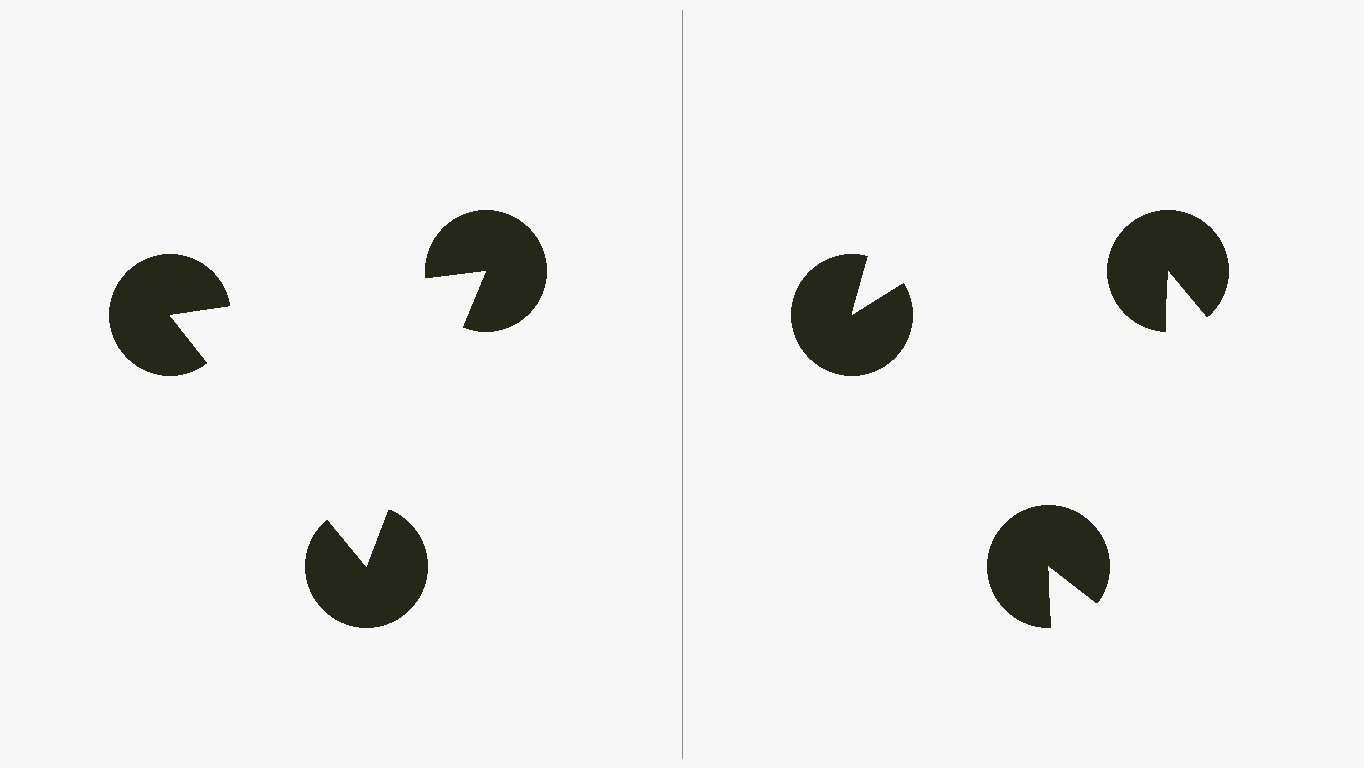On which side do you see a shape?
An illusory triangle appears on the left side. On the right side the wedge cuts are rotated, so no coherent shape forms.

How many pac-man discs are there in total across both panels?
6 — 3 on each side.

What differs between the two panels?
The pac-man discs are positioned identically on both sides; only the wedge orientations differ. On the left they align to a triangle; on the right they are misaligned.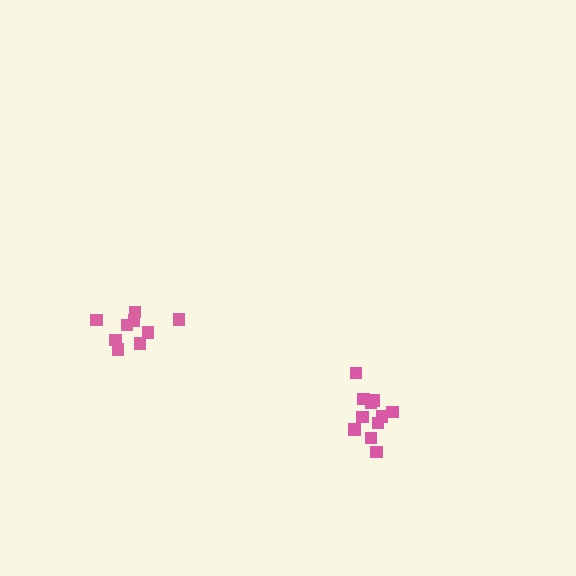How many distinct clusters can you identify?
There are 2 distinct clusters.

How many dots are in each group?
Group 1: 9 dots, Group 2: 11 dots (20 total).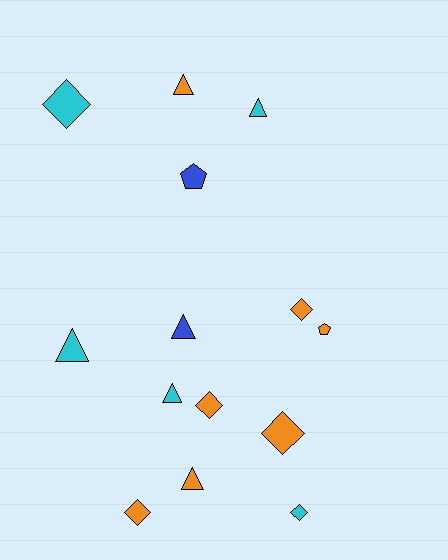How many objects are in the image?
There are 14 objects.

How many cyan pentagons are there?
There are no cyan pentagons.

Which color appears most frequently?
Orange, with 7 objects.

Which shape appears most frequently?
Triangle, with 6 objects.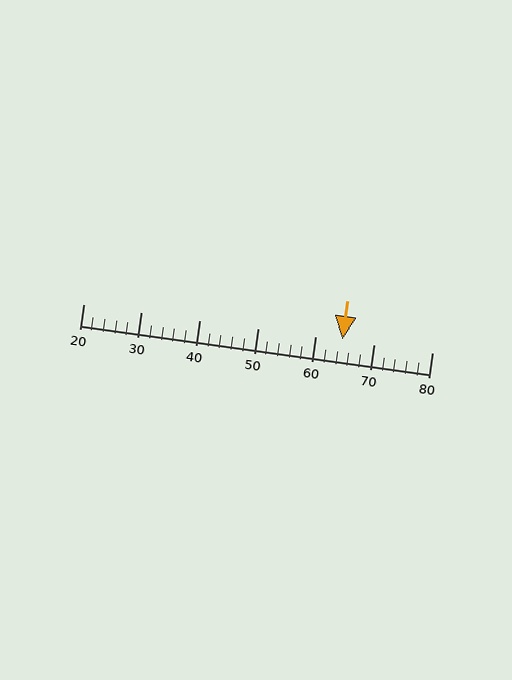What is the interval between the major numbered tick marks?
The major tick marks are spaced 10 units apart.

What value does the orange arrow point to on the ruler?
The orange arrow points to approximately 65.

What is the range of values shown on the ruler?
The ruler shows values from 20 to 80.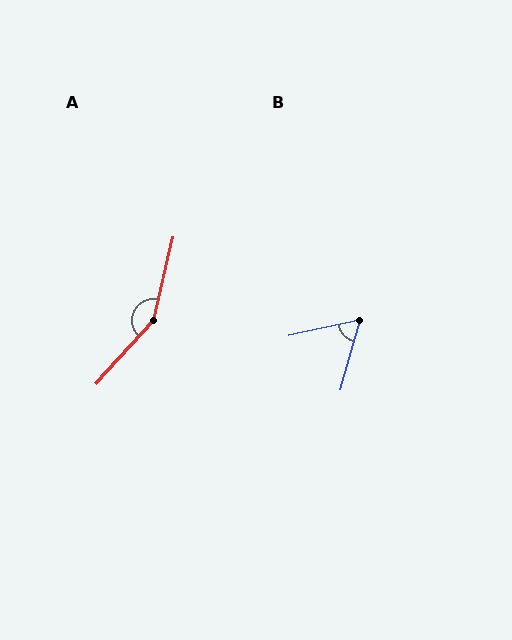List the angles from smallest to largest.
B (61°), A (151°).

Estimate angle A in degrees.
Approximately 151 degrees.